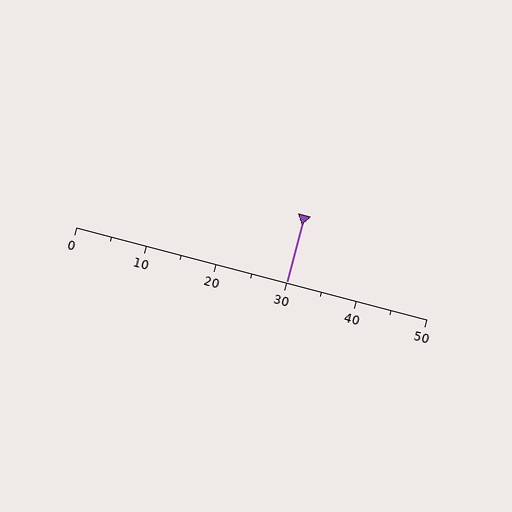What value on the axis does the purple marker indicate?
The marker indicates approximately 30.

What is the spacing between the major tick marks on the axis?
The major ticks are spaced 10 apart.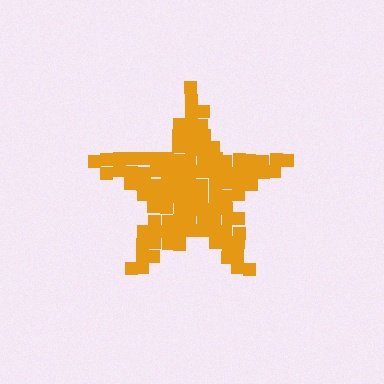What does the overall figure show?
The overall figure shows a star.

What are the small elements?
The small elements are squares.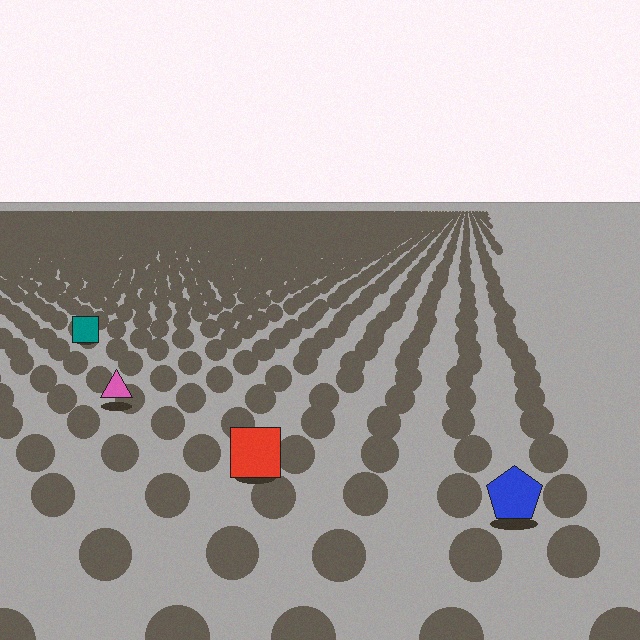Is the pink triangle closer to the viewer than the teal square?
Yes. The pink triangle is closer — you can tell from the texture gradient: the ground texture is coarser near it.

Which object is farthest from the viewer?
The teal square is farthest from the viewer. It appears smaller and the ground texture around it is denser.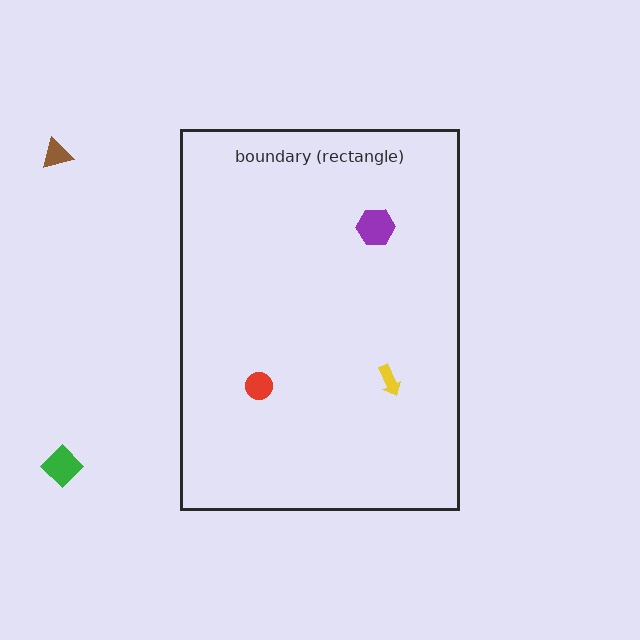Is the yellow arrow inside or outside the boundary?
Inside.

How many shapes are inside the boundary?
3 inside, 2 outside.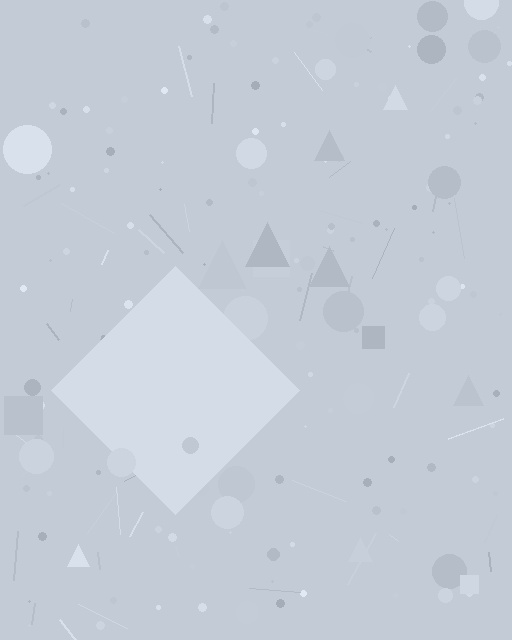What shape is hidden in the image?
A diamond is hidden in the image.